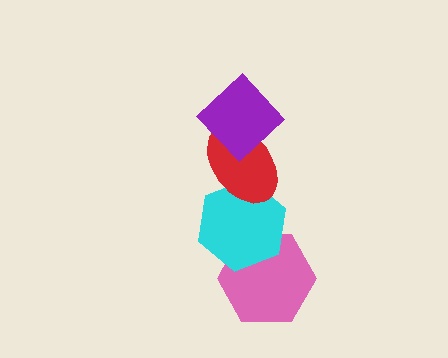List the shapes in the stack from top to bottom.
From top to bottom: the purple diamond, the red ellipse, the cyan hexagon, the pink hexagon.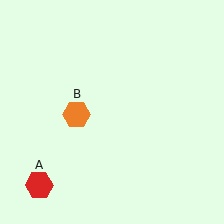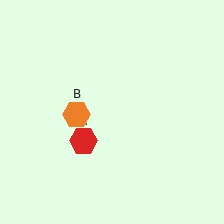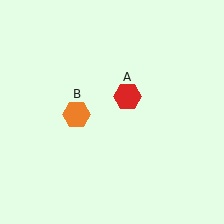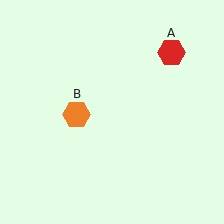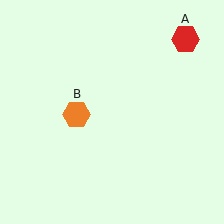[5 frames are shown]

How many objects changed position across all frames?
1 object changed position: red hexagon (object A).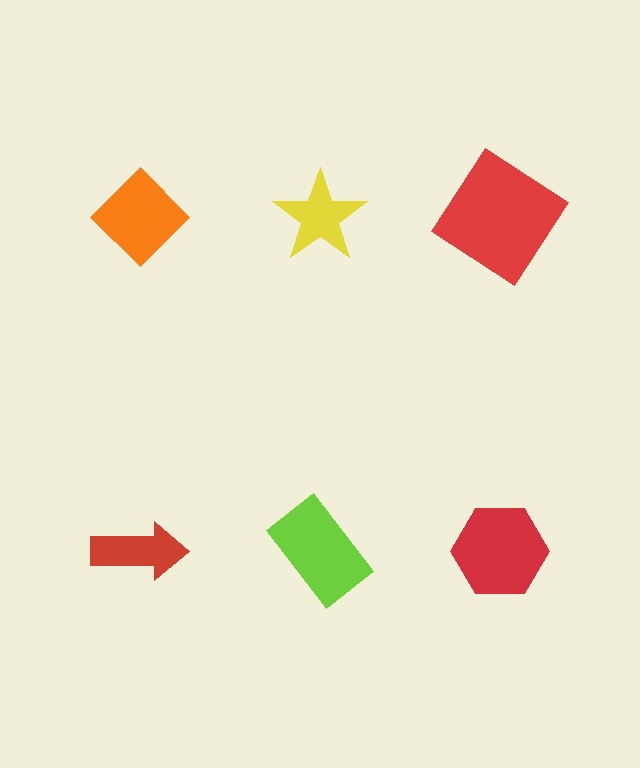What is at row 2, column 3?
A red hexagon.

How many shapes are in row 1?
3 shapes.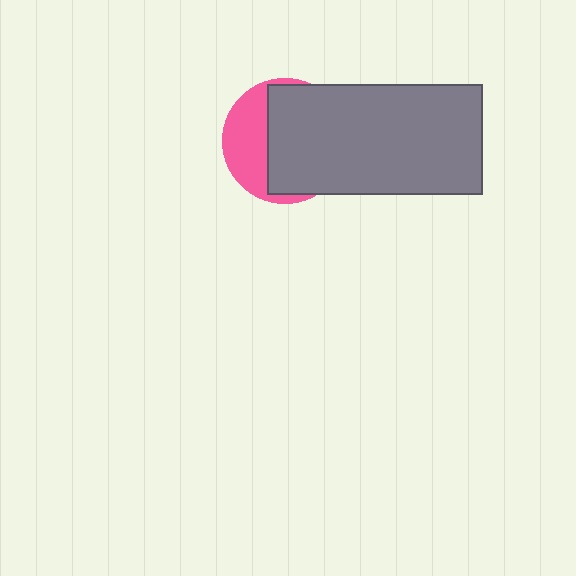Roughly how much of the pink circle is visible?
A small part of it is visible (roughly 37%).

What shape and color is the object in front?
The object in front is a gray rectangle.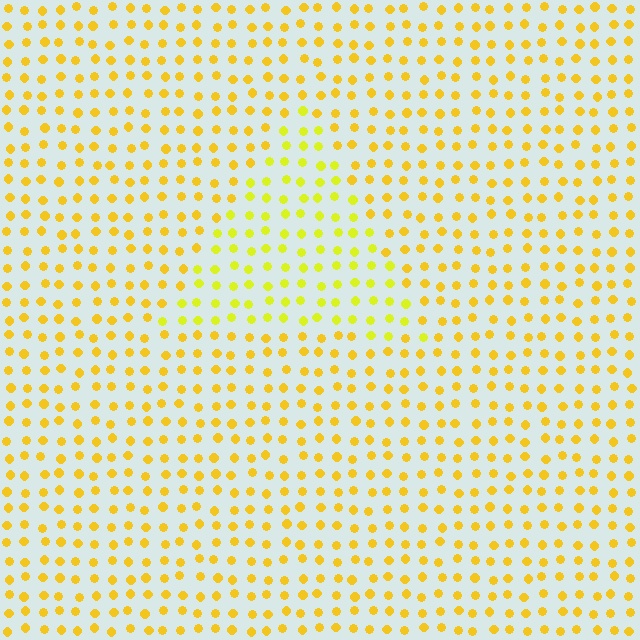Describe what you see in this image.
The image is filled with small yellow elements in a uniform arrangement. A triangle-shaped region is visible where the elements are tinted to a slightly different hue, forming a subtle color boundary.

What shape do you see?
I see a triangle.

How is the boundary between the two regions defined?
The boundary is defined purely by a slight shift in hue (about 21 degrees). Spacing, size, and orientation are identical on both sides.